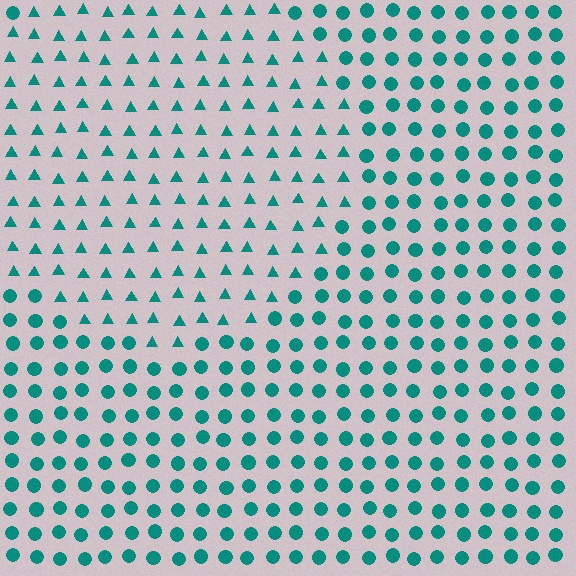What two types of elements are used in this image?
The image uses triangles inside the circle region and circles outside it.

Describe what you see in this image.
The image is filled with small teal elements arranged in a uniform grid. A circle-shaped region contains triangles, while the surrounding area contains circles. The boundary is defined purely by the change in element shape.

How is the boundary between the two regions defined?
The boundary is defined by a change in element shape: triangles inside vs. circles outside. All elements share the same color and spacing.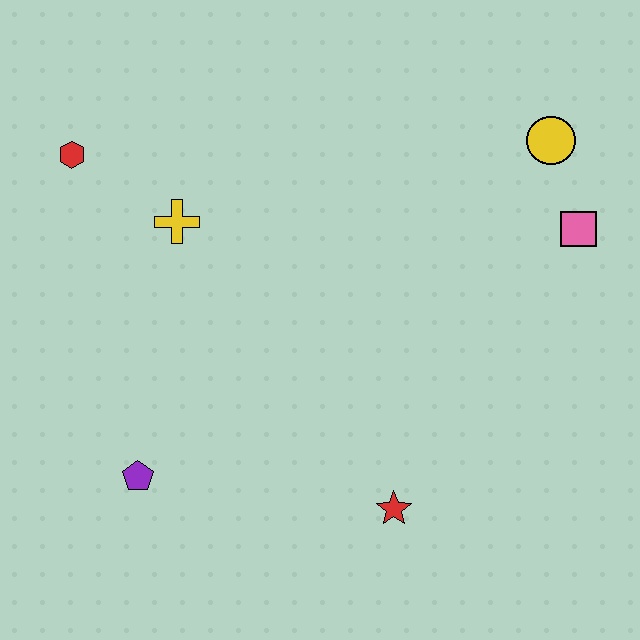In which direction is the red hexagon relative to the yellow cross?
The red hexagon is to the left of the yellow cross.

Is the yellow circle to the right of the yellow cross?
Yes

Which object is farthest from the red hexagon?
The pink square is farthest from the red hexagon.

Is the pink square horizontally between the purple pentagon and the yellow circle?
No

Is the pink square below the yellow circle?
Yes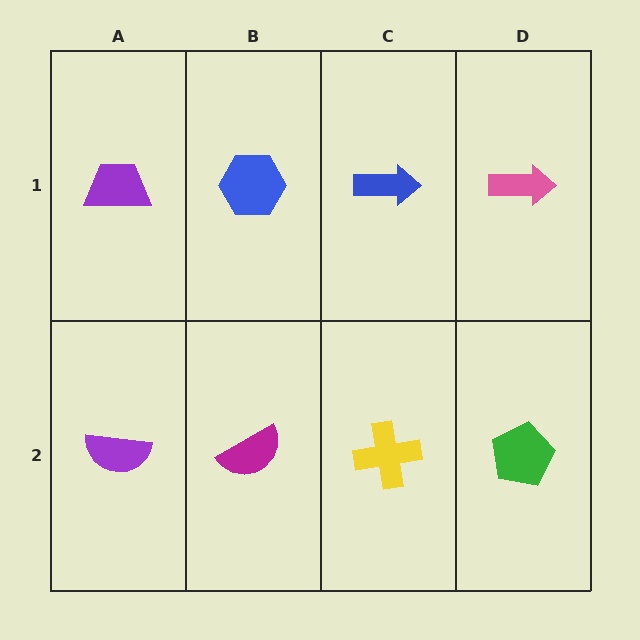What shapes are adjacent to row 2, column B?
A blue hexagon (row 1, column B), a purple semicircle (row 2, column A), a yellow cross (row 2, column C).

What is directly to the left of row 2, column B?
A purple semicircle.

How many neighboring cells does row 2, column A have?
2.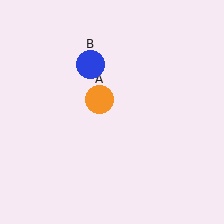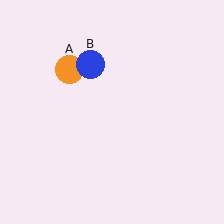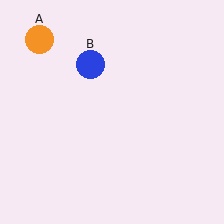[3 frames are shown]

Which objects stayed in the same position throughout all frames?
Blue circle (object B) remained stationary.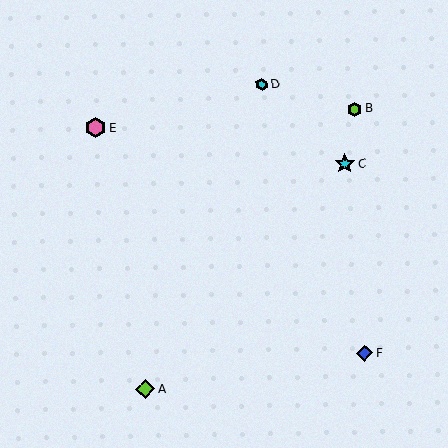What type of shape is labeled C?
Shape C is a cyan star.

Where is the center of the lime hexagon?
The center of the lime hexagon is at (354, 109).